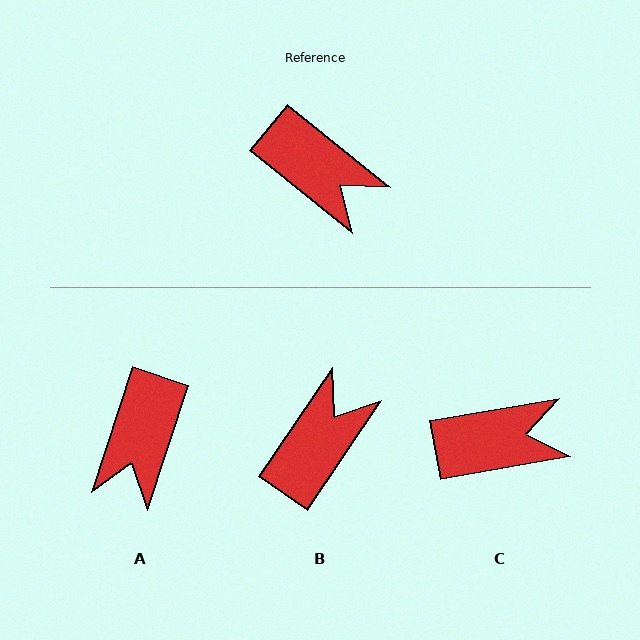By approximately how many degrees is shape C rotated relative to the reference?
Approximately 49 degrees counter-clockwise.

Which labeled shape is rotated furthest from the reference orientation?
B, about 95 degrees away.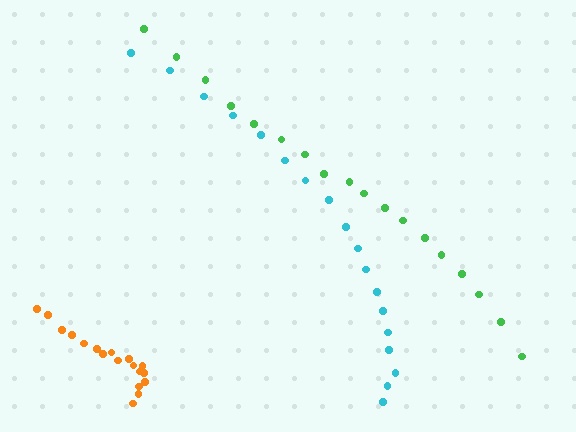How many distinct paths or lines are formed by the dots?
There are 3 distinct paths.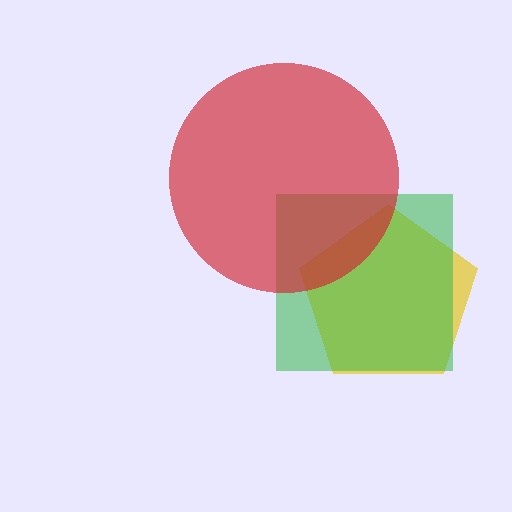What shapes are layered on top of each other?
The layered shapes are: a yellow pentagon, a green square, a red circle.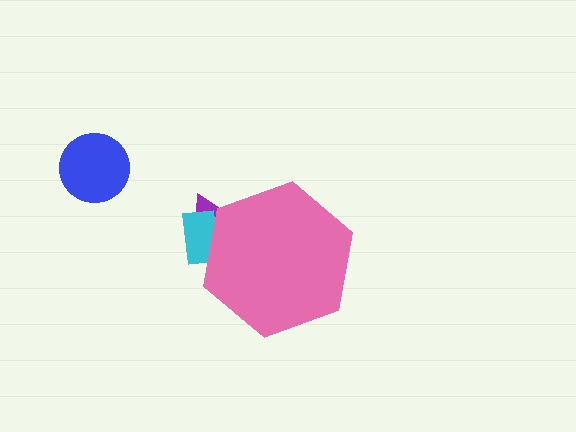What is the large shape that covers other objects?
A pink hexagon.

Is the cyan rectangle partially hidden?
Yes, the cyan rectangle is partially hidden behind the pink hexagon.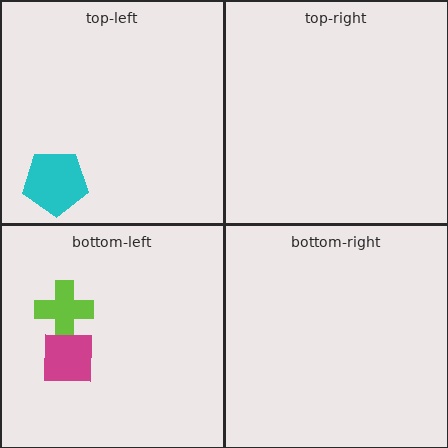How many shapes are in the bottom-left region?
2.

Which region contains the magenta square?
The bottom-left region.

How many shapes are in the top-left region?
1.